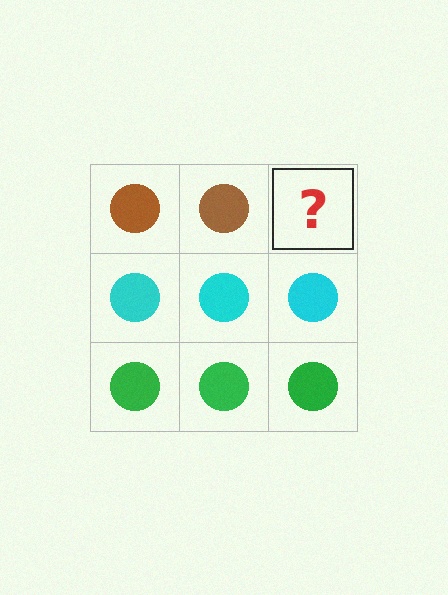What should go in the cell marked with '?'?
The missing cell should contain a brown circle.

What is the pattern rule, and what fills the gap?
The rule is that each row has a consistent color. The gap should be filled with a brown circle.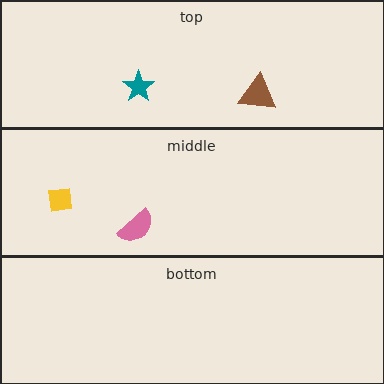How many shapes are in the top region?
2.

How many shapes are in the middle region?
2.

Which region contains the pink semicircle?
The middle region.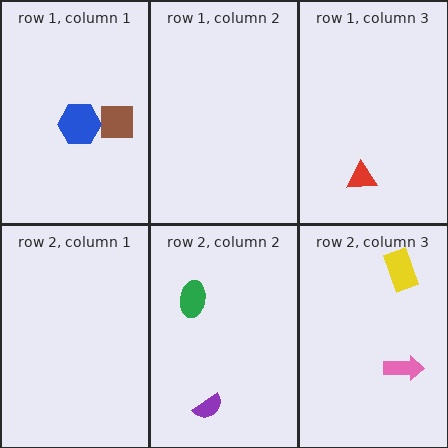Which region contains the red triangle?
The row 1, column 3 region.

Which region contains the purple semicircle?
The row 2, column 2 region.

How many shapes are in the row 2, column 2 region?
2.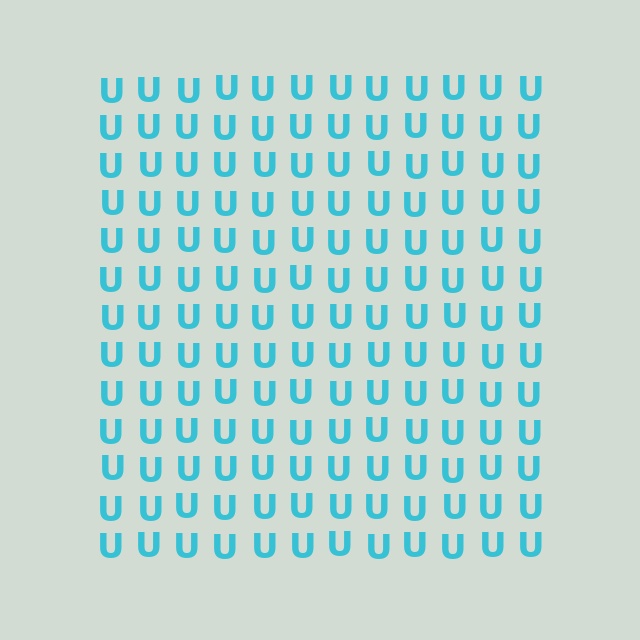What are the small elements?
The small elements are letter U's.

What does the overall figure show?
The overall figure shows a square.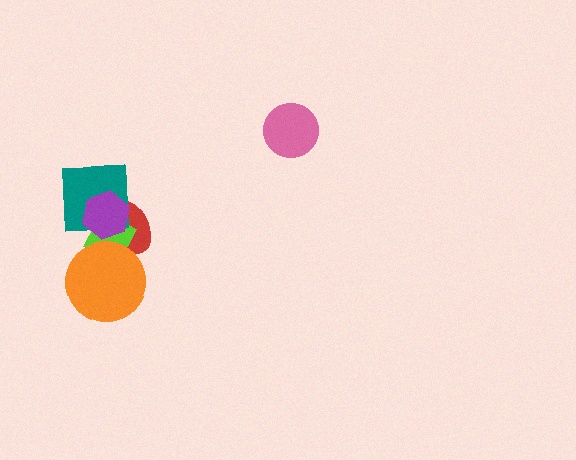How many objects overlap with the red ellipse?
4 objects overlap with the red ellipse.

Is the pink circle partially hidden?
No, no other shape covers it.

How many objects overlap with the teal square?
3 objects overlap with the teal square.